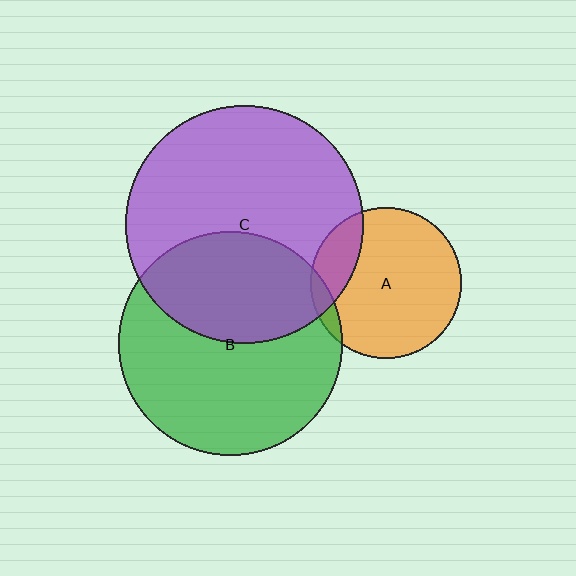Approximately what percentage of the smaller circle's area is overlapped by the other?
Approximately 5%.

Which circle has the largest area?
Circle C (purple).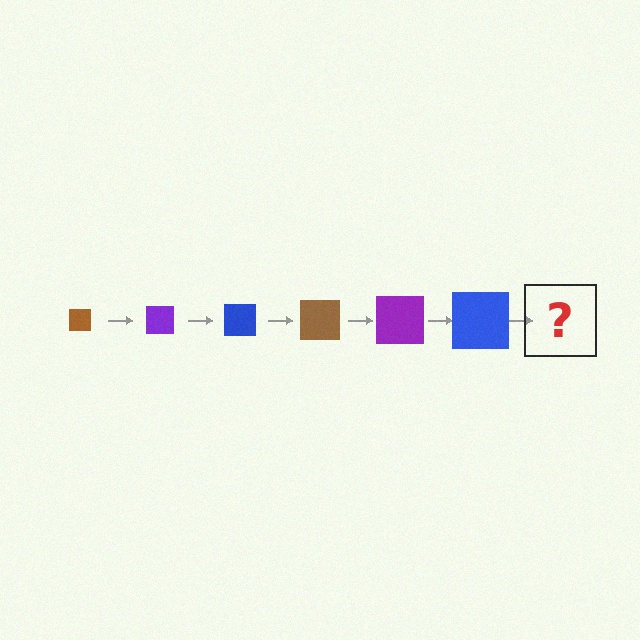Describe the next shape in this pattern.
It should be a brown square, larger than the previous one.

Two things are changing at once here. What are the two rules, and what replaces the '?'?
The two rules are that the square grows larger each step and the color cycles through brown, purple, and blue. The '?' should be a brown square, larger than the previous one.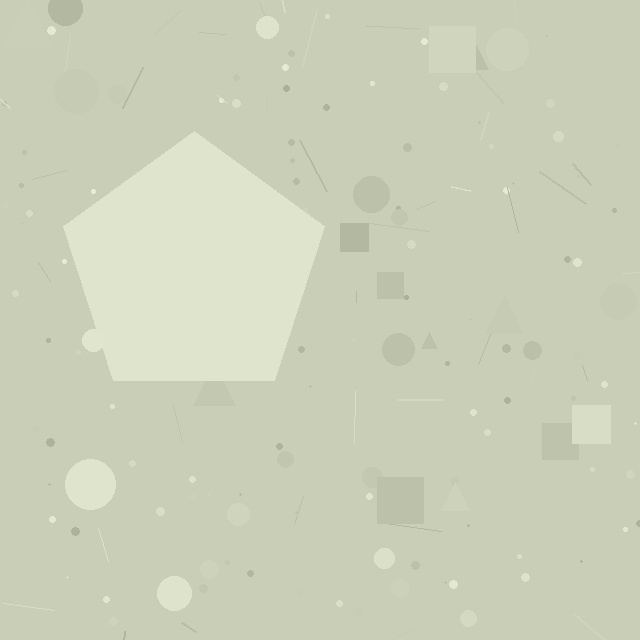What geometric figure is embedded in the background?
A pentagon is embedded in the background.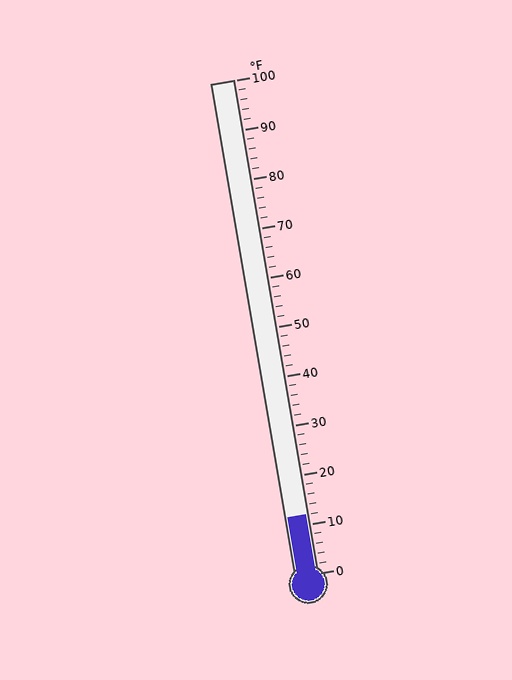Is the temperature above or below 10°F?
The temperature is above 10°F.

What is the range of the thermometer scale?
The thermometer scale ranges from 0°F to 100°F.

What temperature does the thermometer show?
The thermometer shows approximately 12°F.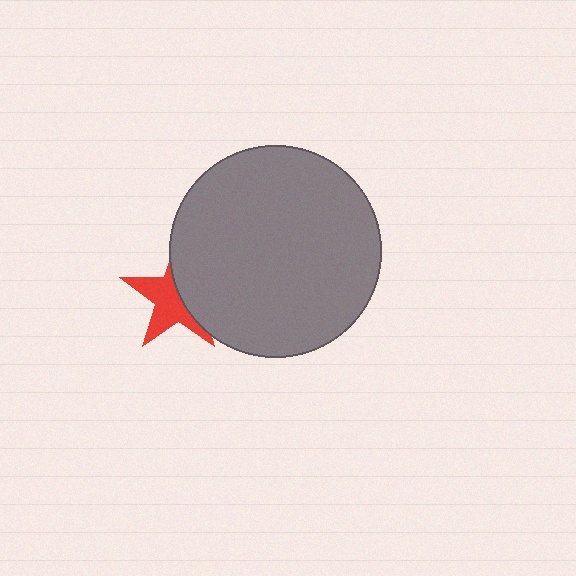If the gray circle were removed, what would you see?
You would see the complete red star.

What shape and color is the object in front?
The object in front is a gray circle.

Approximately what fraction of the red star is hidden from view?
Roughly 47% of the red star is hidden behind the gray circle.